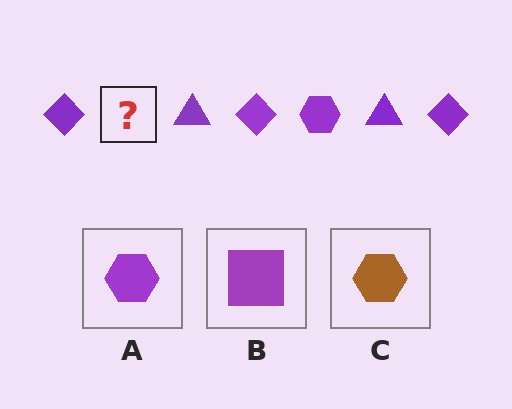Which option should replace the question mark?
Option A.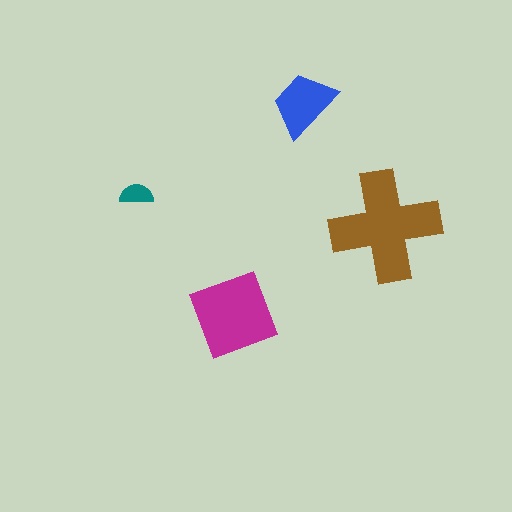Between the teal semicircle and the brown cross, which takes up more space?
The brown cross.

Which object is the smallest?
The teal semicircle.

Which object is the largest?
The brown cross.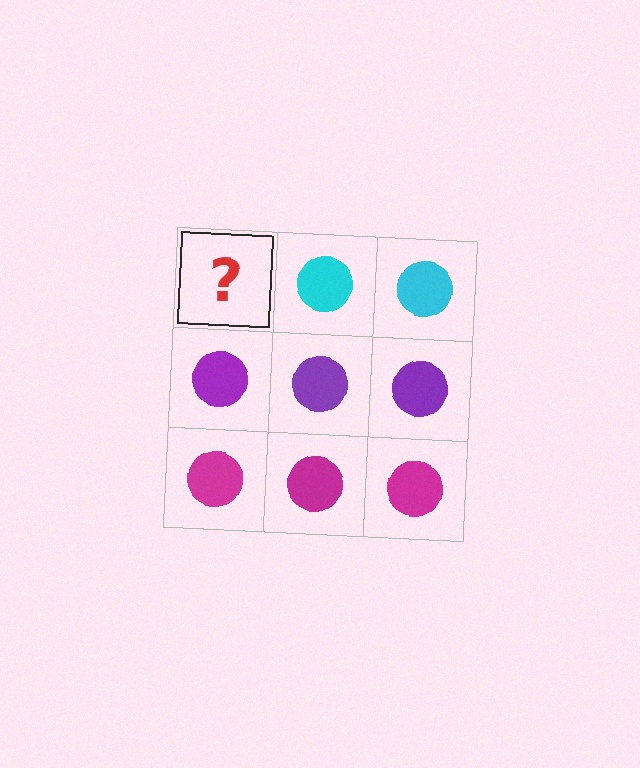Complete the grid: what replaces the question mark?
The question mark should be replaced with a cyan circle.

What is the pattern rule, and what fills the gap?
The rule is that each row has a consistent color. The gap should be filled with a cyan circle.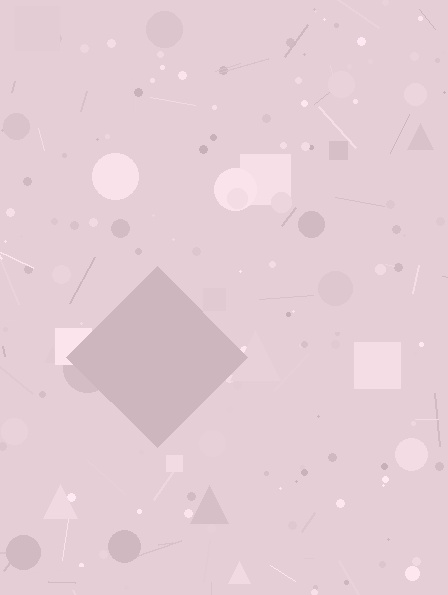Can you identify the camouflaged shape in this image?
The camouflaged shape is a diamond.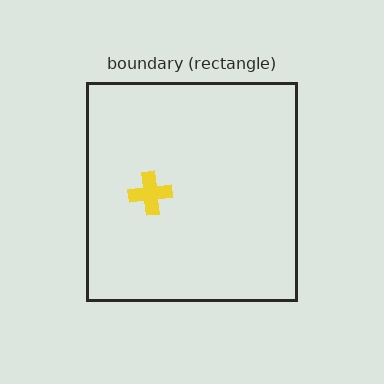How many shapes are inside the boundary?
1 inside, 0 outside.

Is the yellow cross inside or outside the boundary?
Inside.